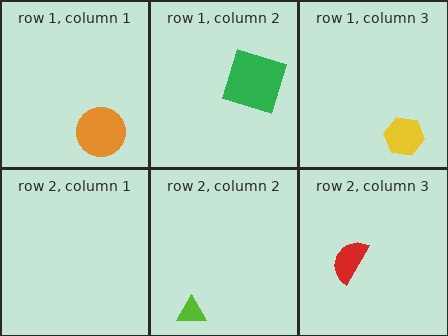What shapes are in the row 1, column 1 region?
The orange circle.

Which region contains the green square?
The row 1, column 2 region.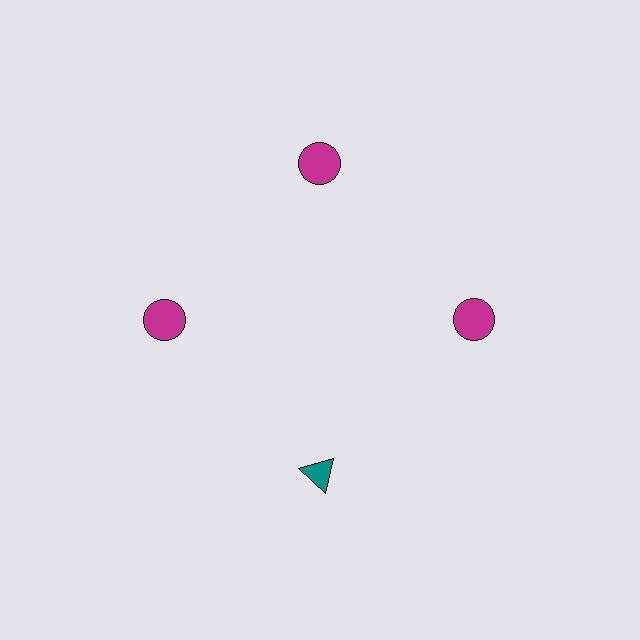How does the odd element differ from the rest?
It differs in both color (teal instead of magenta) and shape (triangle instead of circle).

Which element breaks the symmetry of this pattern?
The teal triangle at roughly the 6 o'clock position breaks the symmetry. All other shapes are magenta circles.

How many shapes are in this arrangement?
There are 4 shapes arranged in a ring pattern.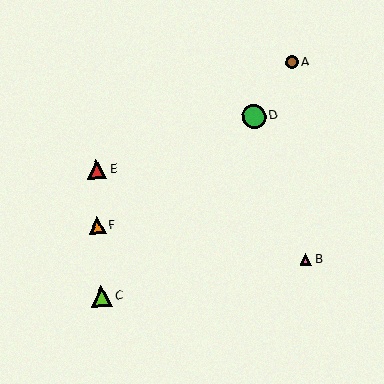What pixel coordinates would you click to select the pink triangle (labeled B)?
Click at (306, 259) to select the pink triangle B.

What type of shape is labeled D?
Shape D is a green circle.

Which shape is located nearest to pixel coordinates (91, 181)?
The red triangle (labeled E) at (97, 169) is nearest to that location.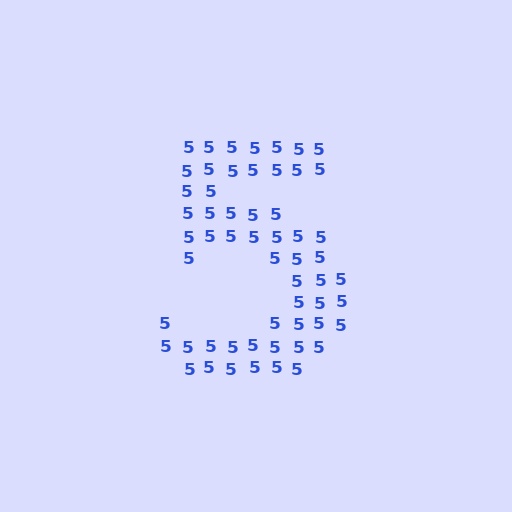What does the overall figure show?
The overall figure shows the digit 5.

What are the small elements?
The small elements are digit 5's.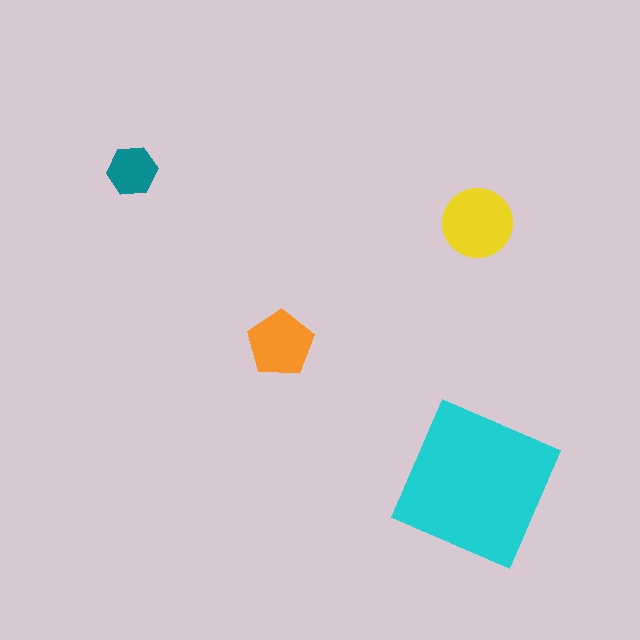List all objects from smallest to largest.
The teal hexagon, the orange pentagon, the yellow circle, the cyan square.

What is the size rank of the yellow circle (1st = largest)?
2nd.